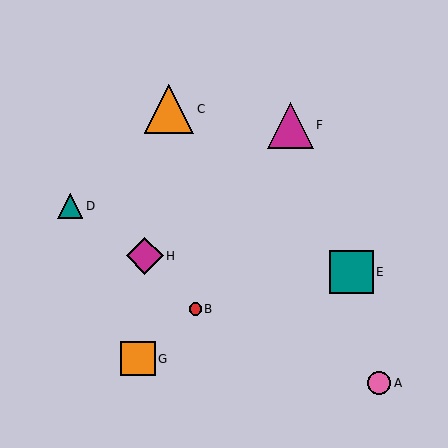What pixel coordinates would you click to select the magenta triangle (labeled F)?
Click at (290, 126) to select the magenta triangle F.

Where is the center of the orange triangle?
The center of the orange triangle is at (169, 109).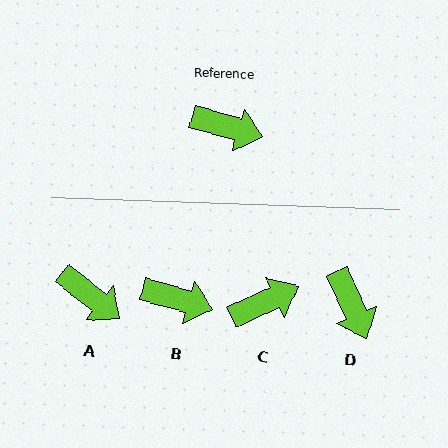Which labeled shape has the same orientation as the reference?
B.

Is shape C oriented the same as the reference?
No, it is off by about 42 degrees.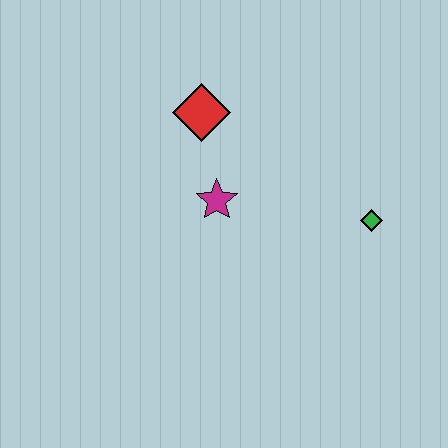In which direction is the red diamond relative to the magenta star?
The red diamond is above the magenta star.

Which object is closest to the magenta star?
The red diamond is closest to the magenta star.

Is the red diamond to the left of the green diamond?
Yes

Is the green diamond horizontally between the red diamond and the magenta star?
No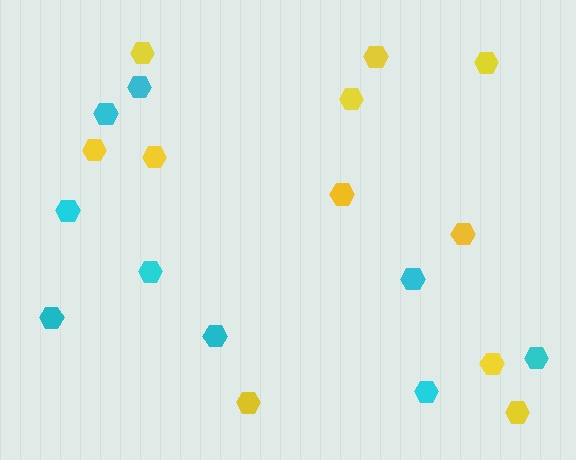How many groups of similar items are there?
There are 2 groups: one group of yellow hexagons (11) and one group of cyan hexagons (9).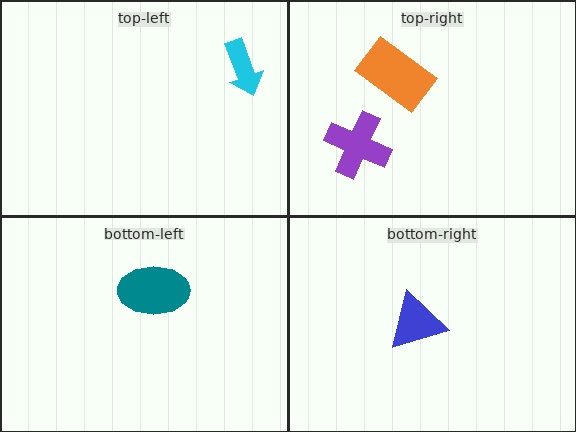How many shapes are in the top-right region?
2.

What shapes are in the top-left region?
The cyan arrow.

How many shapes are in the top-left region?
1.